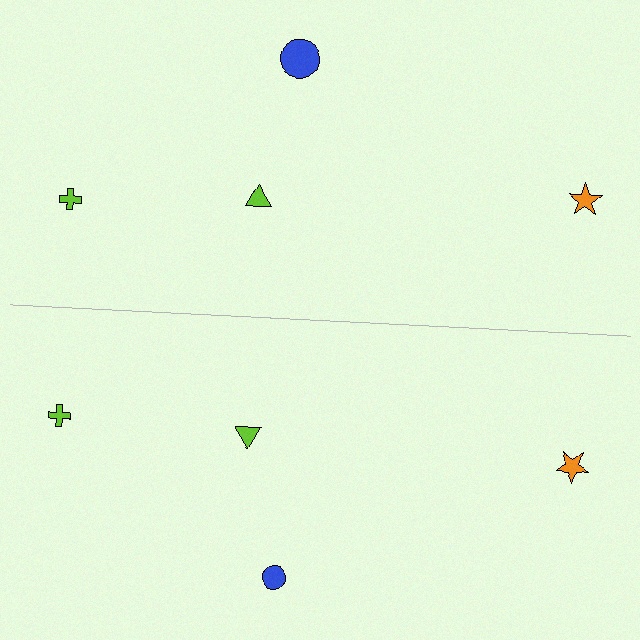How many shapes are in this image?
There are 8 shapes in this image.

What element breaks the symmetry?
The blue circle on the bottom side has a different size than its mirror counterpart.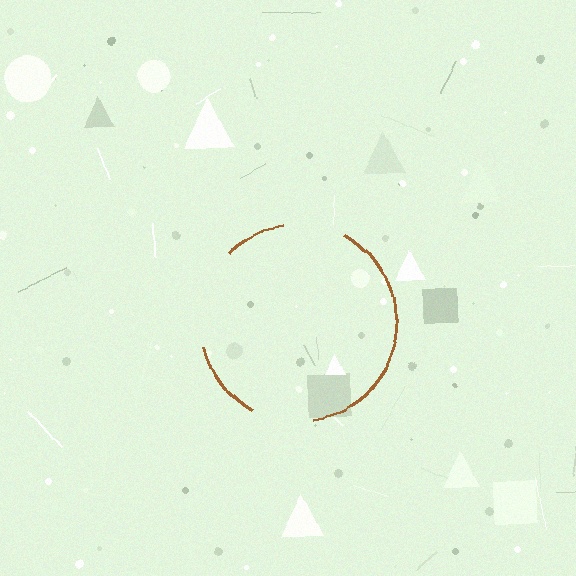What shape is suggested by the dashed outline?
The dashed outline suggests a circle.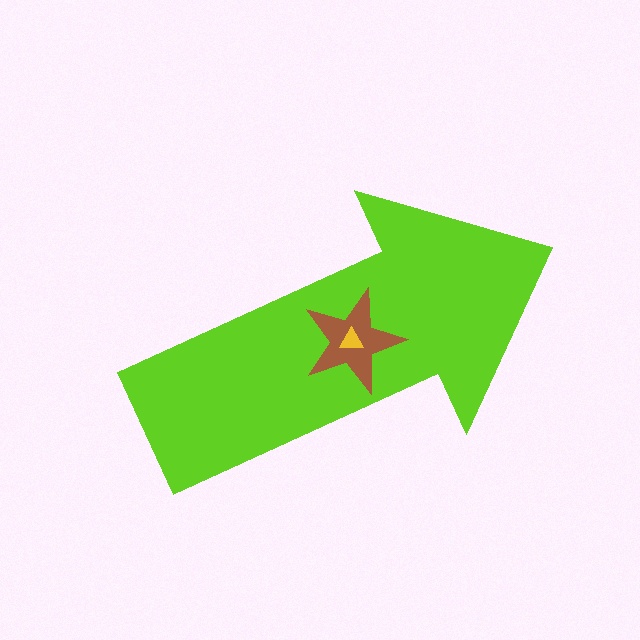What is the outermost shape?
The lime arrow.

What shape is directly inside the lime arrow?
The brown star.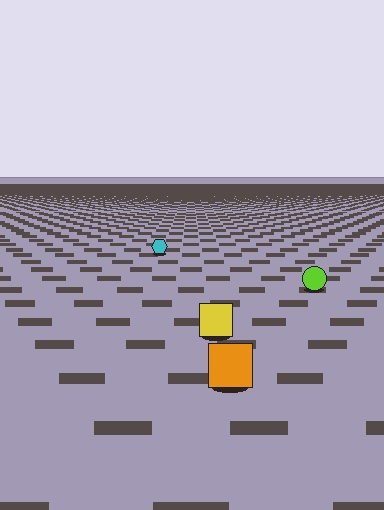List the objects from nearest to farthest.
From nearest to farthest: the orange square, the yellow square, the lime circle, the cyan hexagon.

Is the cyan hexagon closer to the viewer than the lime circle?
No. The lime circle is closer — you can tell from the texture gradient: the ground texture is coarser near it.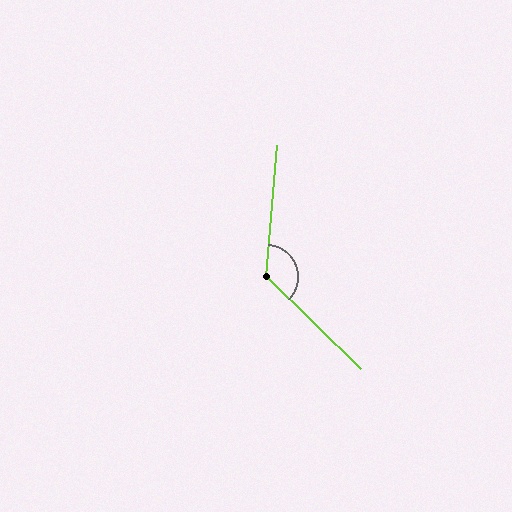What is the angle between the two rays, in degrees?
Approximately 129 degrees.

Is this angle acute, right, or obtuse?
It is obtuse.